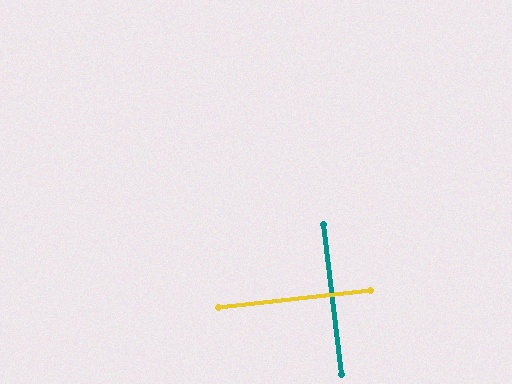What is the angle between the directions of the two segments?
Approximately 89 degrees.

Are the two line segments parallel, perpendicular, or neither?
Perpendicular — they meet at approximately 89°.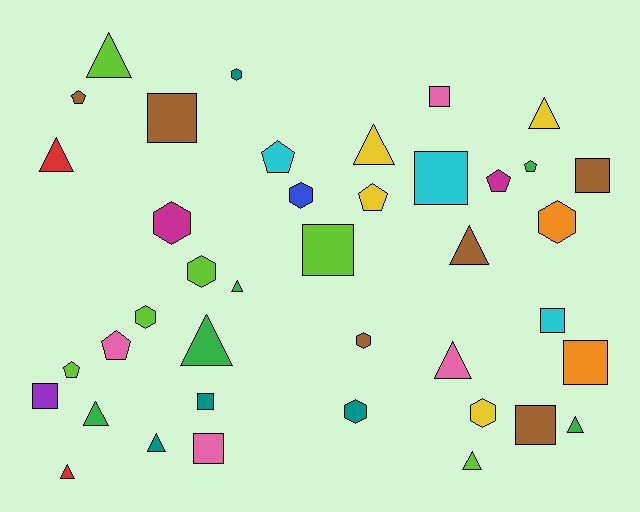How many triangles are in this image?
There are 13 triangles.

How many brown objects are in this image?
There are 6 brown objects.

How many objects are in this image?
There are 40 objects.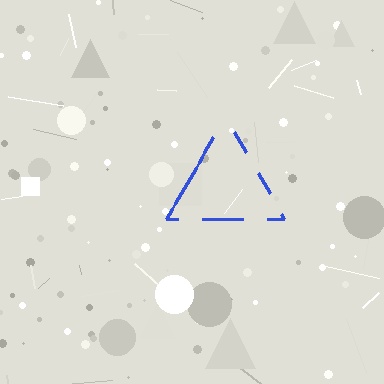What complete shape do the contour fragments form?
The contour fragments form a triangle.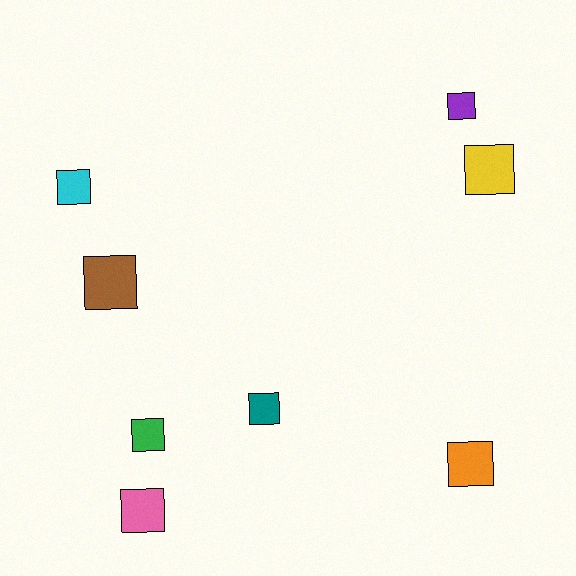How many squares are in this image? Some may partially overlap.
There are 8 squares.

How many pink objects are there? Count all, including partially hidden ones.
There is 1 pink object.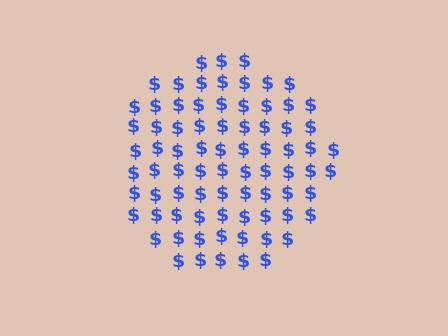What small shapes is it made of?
It is made of small dollar signs.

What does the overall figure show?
The overall figure shows a circle.